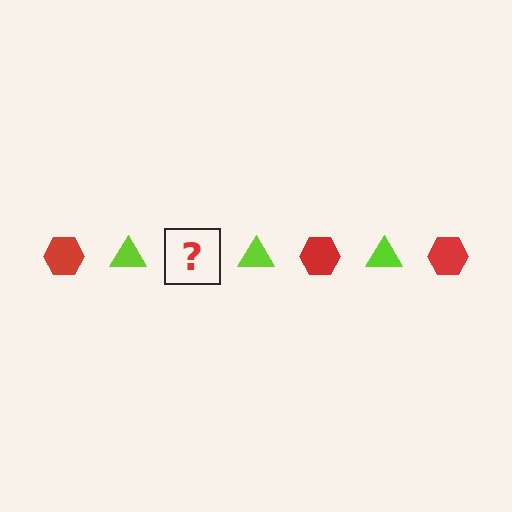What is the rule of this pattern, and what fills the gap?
The rule is that the pattern alternates between red hexagon and lime triangle. The gap should be filled with a red hexagon.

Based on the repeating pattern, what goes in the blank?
The blank should be a red hexagon.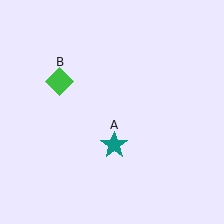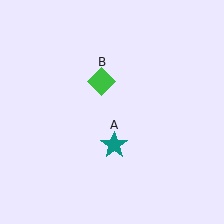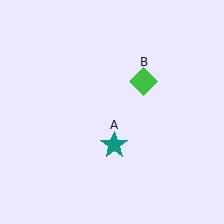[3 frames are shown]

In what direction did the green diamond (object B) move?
The green diamond (object B) moved right.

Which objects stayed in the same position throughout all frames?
Teal star (object A) remained stationary.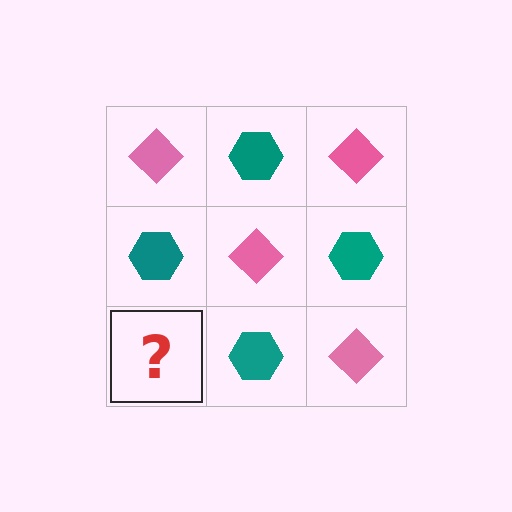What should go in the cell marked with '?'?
The missing cell should contain a pink diamond.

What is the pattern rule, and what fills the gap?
The rule is that it alternates pink diamond and teal hexagon in a checkerboard pattern. The gap should be filled with a pink diamond.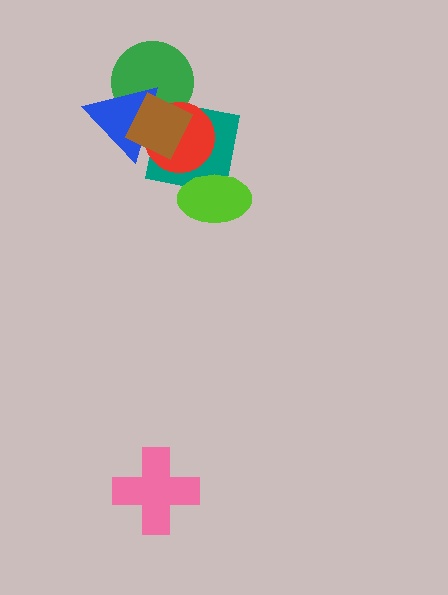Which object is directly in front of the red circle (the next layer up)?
The blue triangle is directly in front of the red circle.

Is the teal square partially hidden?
Yes, it is partially covered by another shape.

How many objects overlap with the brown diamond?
4 objects overlap with the brown diamond.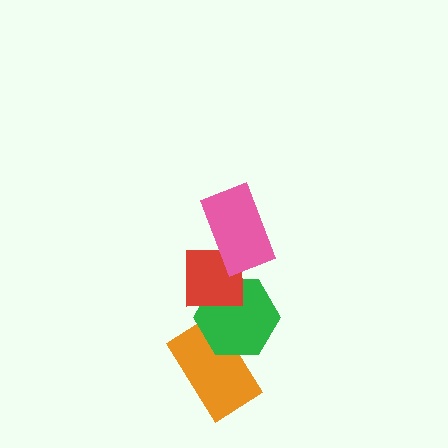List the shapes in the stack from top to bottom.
From top to bottom: the pink rectangle, the red square, the green hexagon, the orange rectangle.